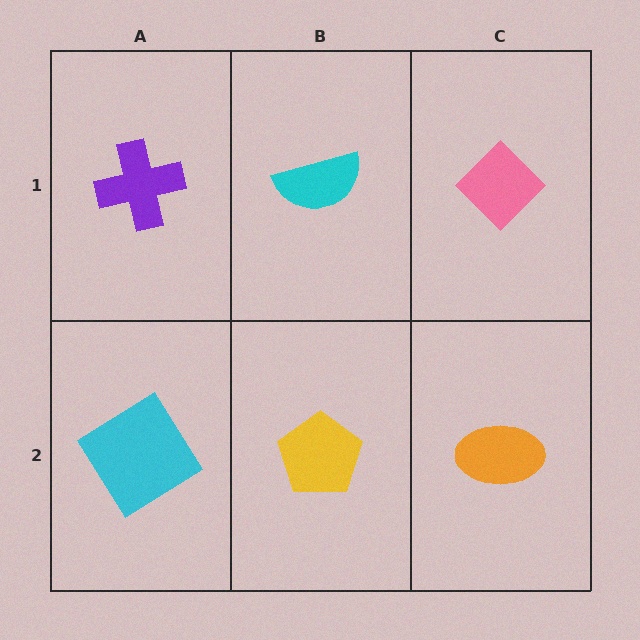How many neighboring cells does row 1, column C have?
2.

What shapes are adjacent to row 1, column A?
A cyan diamond (row 2, column A), a cyan semicircle (row 1, column B).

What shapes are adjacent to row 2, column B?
A cyan semicircle (row 1, column B), a cyan diamond (row 2, column A), an orange ellipse (row 2, column C).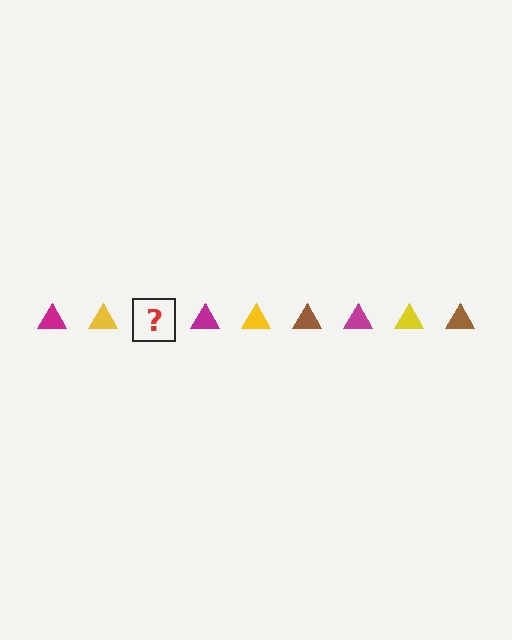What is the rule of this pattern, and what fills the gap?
The rule is that the pattern cycles through magenta, yellow, brown triangles. The gap should be filled with a brown triangle.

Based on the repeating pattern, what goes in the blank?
The blank should be a brown triangle.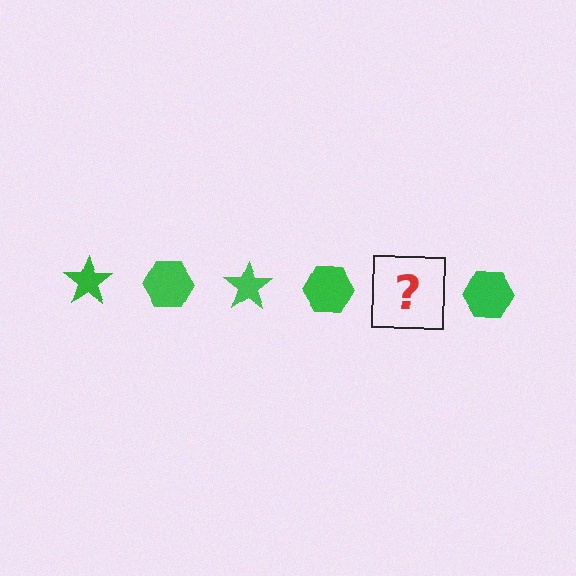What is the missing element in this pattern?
The missing element is a green star.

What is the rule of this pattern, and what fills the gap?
The rule is that the pattern cycles through star, hexagon shapes in green. The gap should be filled with a green star.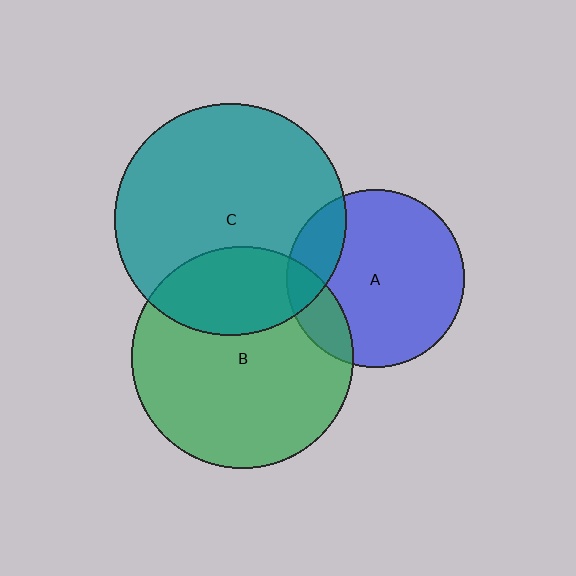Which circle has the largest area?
Circle C (teal).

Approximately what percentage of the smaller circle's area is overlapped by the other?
Approximately 15%.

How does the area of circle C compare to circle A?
Approximately 1.7 times.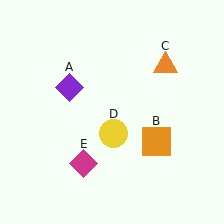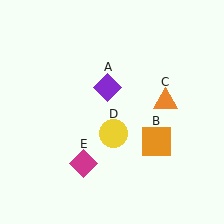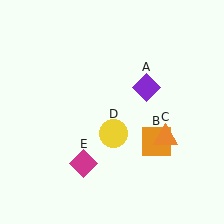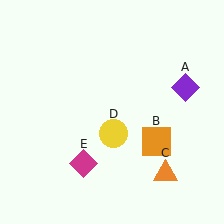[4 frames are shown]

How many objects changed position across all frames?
2 objects changed position: purple diamond (object A), orange triangle (object C).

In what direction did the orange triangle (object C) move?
The orange triangle (object C) moved down.